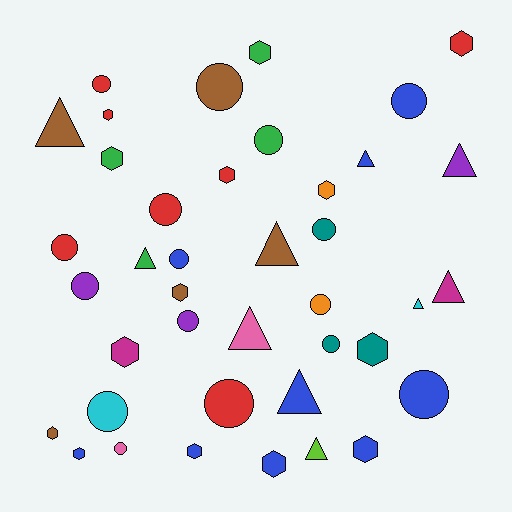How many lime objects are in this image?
There is 1 lime object.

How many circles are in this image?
There are 16 circles.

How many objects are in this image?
There are 40 objects.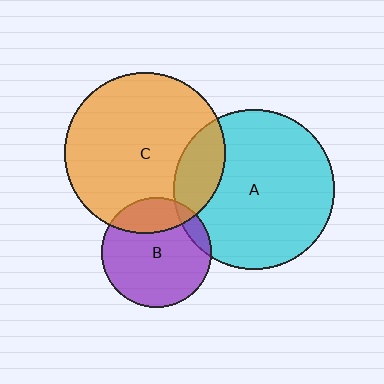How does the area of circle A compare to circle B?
Approximately 2.1 times.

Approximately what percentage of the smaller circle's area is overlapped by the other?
Approximately 25%.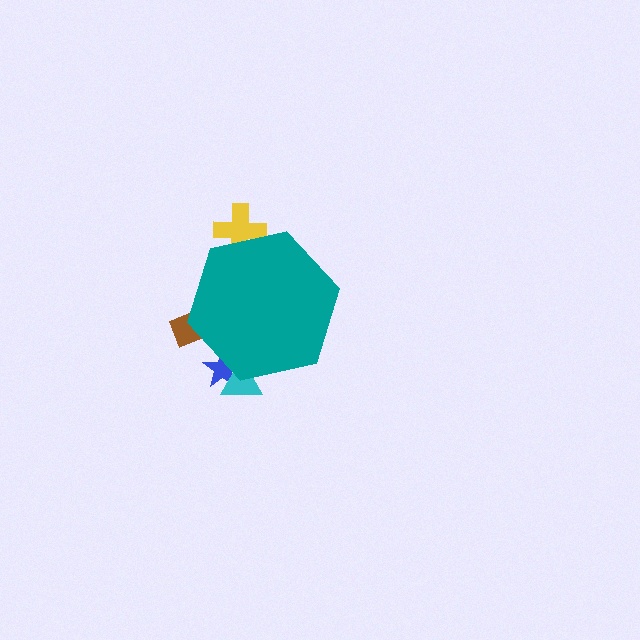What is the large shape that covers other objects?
A teal hexagon.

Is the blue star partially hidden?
Yes, the blue star is partially hidden behind the teal hexagon.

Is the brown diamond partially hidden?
Yes, the brown diamond is partially hidden behind the teal hexagon.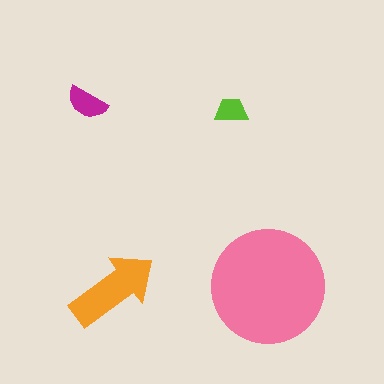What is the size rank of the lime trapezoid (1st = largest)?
4th.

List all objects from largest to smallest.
The pink circle, the orange arrow, the magenta semicircle, the lime trapezoid.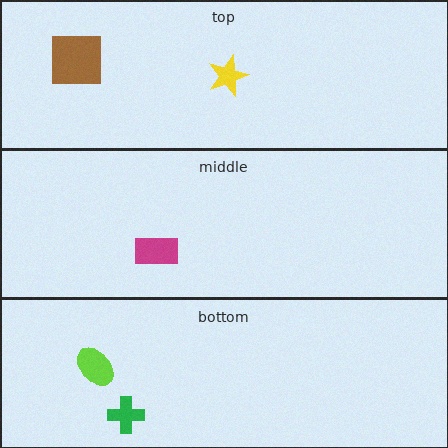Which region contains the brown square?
The top region.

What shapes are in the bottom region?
The green cross, the lime ellipse.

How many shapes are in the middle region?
1.